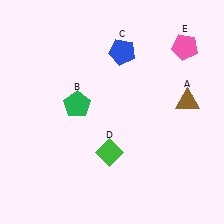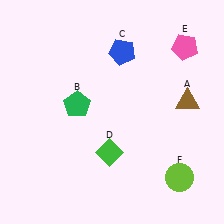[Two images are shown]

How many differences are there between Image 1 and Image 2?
There is 1 difference between the two images.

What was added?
A lime circle (F) was added in Image 2.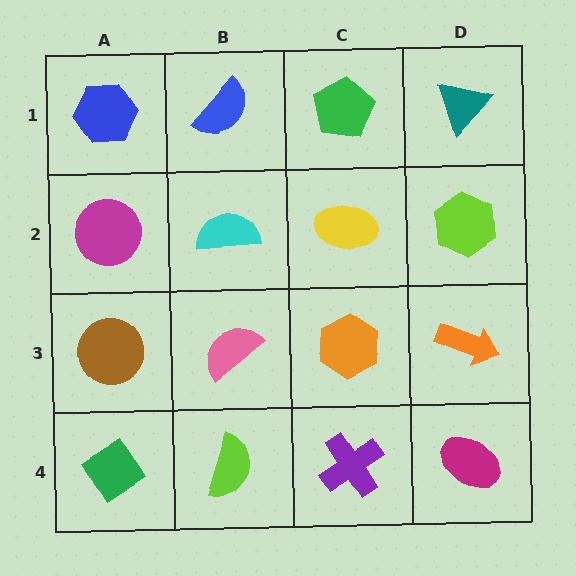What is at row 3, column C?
An orange hexagon.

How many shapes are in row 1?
4 shapes.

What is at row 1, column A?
A blue hexagon.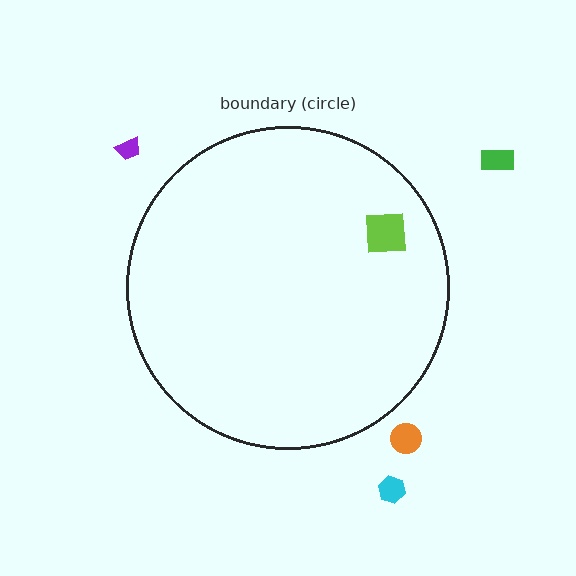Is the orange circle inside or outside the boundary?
Outside.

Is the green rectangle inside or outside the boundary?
Outside.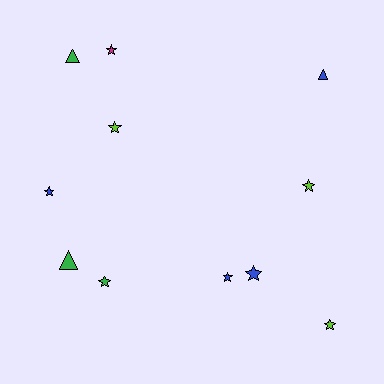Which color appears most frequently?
Blue, with 4 objects.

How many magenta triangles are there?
There are no magenta triangles.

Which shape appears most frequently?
Star, with 8 objects.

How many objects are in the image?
There are 11 objects.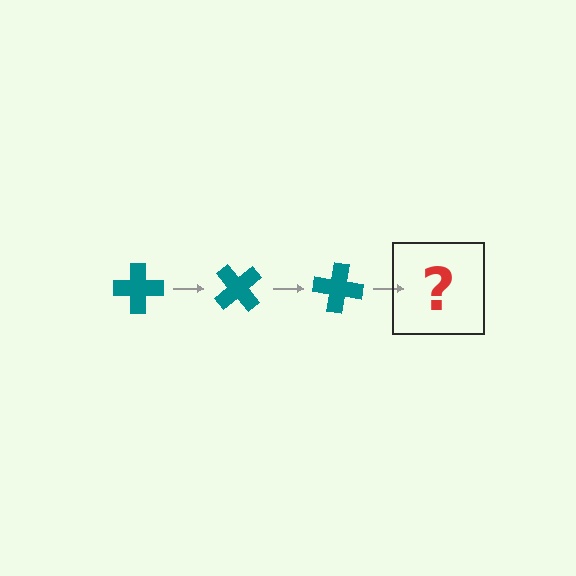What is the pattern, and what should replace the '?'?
The pattern is that the cross rotates 50 degrees each step. The '?' should be a teal cross rotated 150 degrees.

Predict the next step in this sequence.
The next step is a teal cross rotated 150 degrees.